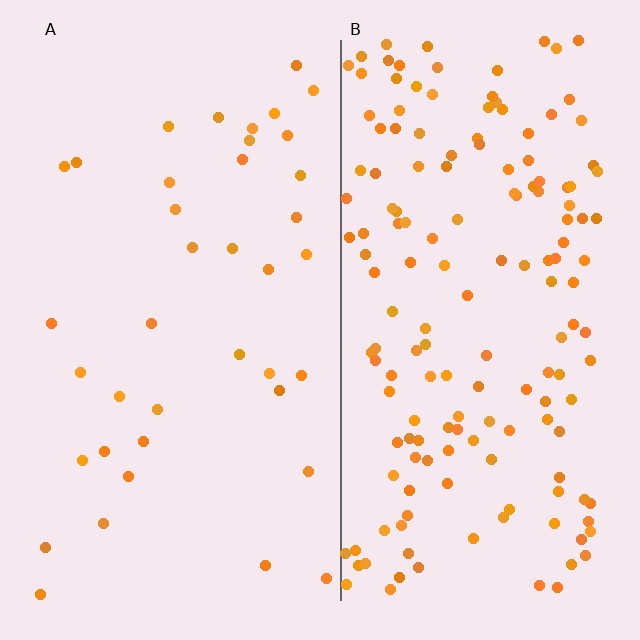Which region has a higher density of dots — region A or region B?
B (the right).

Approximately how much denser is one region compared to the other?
Approximately 4.3× — region B over region A.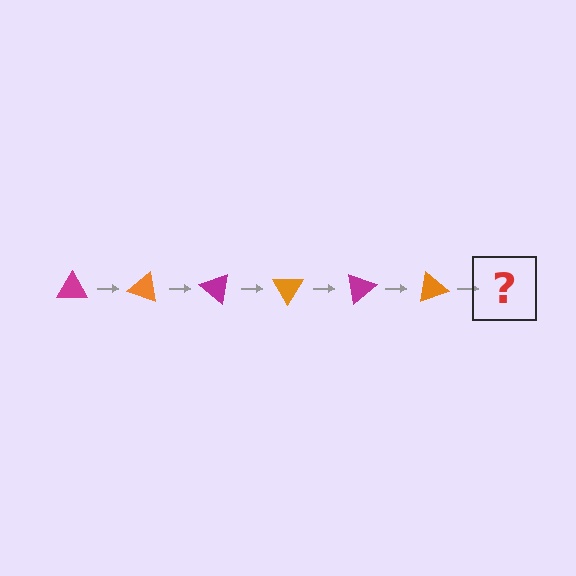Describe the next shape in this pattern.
It should be a magenta triangle, rotated 120 degrees from the start.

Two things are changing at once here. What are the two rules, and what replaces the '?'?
The two rules are that it rotates 20 degrees each step and the color cycles through magenta and orange. The '?' should be a magenta triangle, rotated 120 degrees from the start.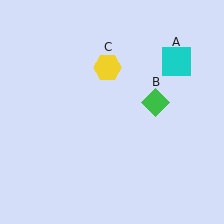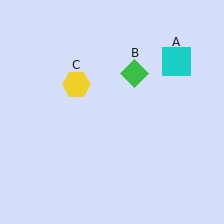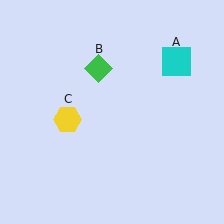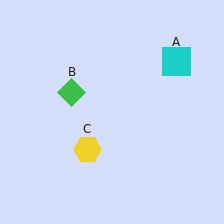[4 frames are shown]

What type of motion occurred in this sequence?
The green diamond (object B), yellow hexagon (object C) rotated counterclockwise around the center of the scene.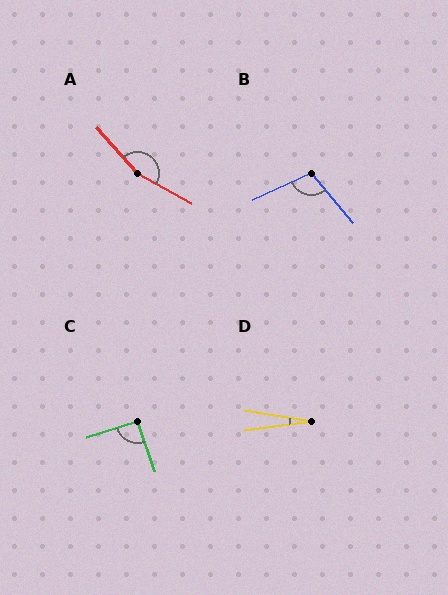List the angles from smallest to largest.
D (17°), C (91°), B (106°), A (160°).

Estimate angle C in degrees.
Approximately 91 degrees.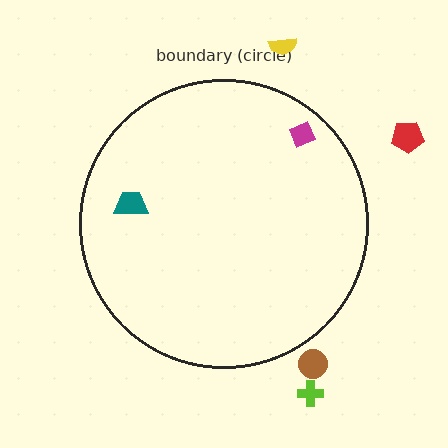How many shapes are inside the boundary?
2 inside, 4 outside.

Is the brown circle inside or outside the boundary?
Outside.